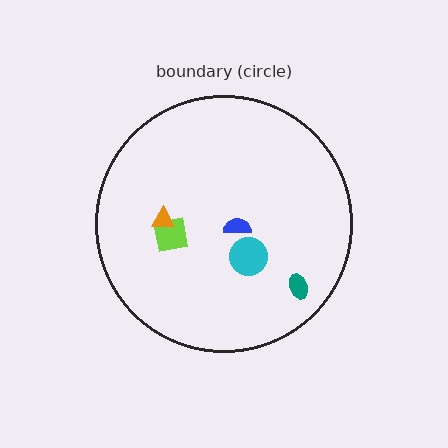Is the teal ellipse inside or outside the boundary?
Inside.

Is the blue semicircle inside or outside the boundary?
Inside.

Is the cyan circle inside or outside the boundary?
Inside.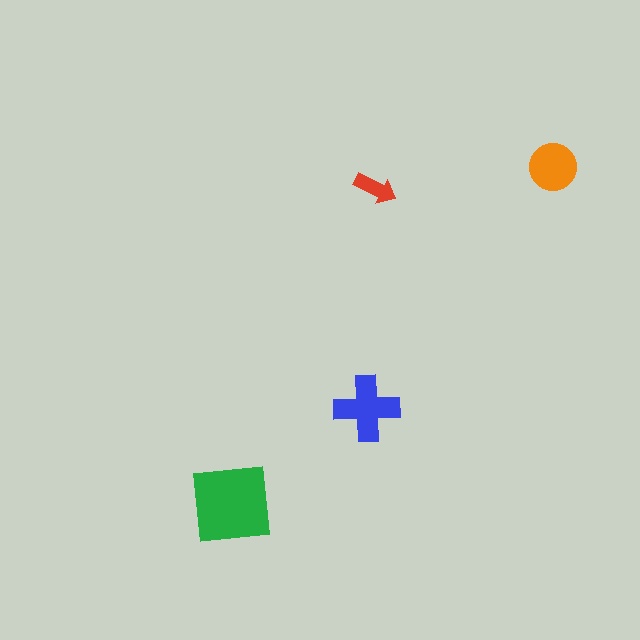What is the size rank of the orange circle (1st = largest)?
3rd.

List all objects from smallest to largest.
The red arrow, the orange circle, the blue cross, the green square.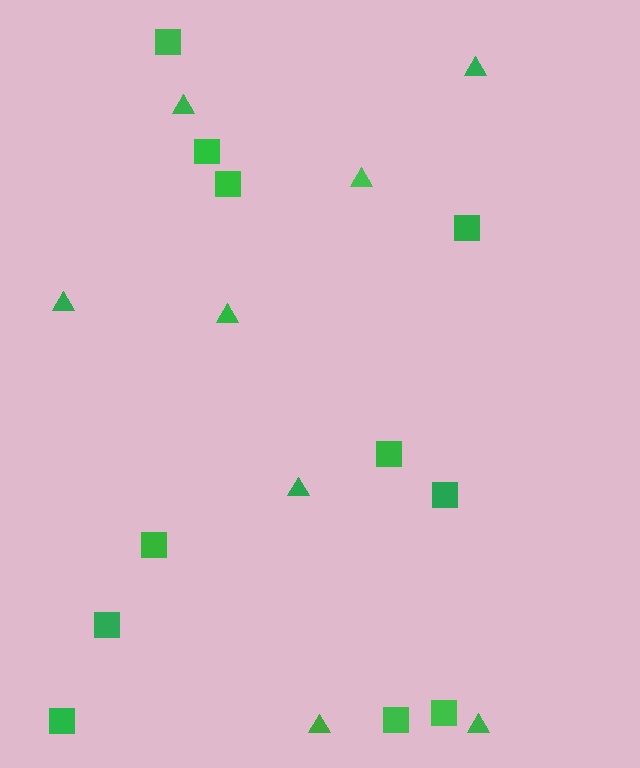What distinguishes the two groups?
There are 2 groups: one group of triangles (8) and one group of squares (11).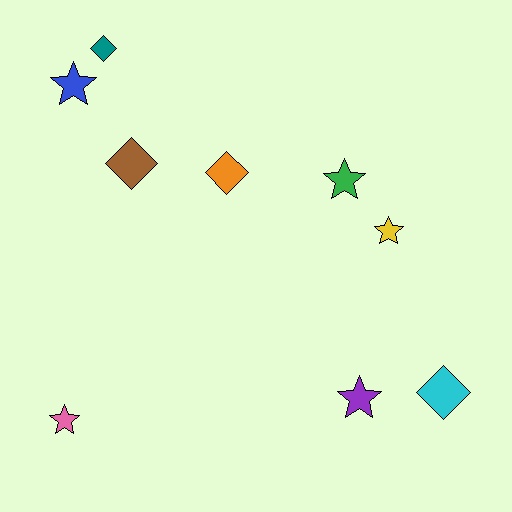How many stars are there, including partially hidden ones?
There are 5 stars.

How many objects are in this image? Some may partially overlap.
There are 9 objects.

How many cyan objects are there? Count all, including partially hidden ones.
There is 1 cyan object.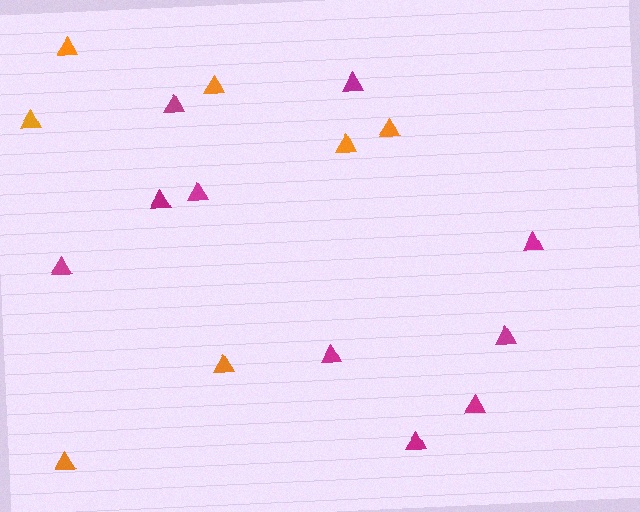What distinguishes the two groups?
There are 2 groups: one group of magenta triangles (10) and one group of orange triangles (7).